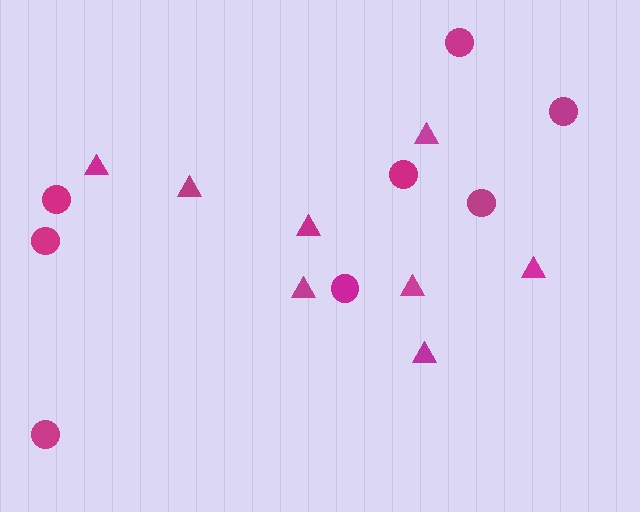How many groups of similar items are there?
There are 2 groups: one group of circles (8) and one group of triangles (8).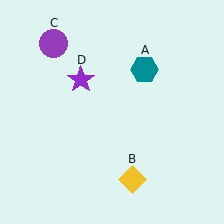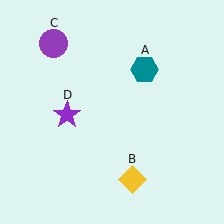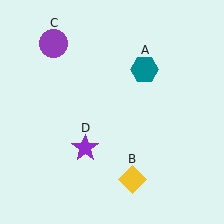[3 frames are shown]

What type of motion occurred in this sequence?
The purple star (object D) rotated counterclockwise around the center of the scene.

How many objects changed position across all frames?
1 object changed position: purple star (object D).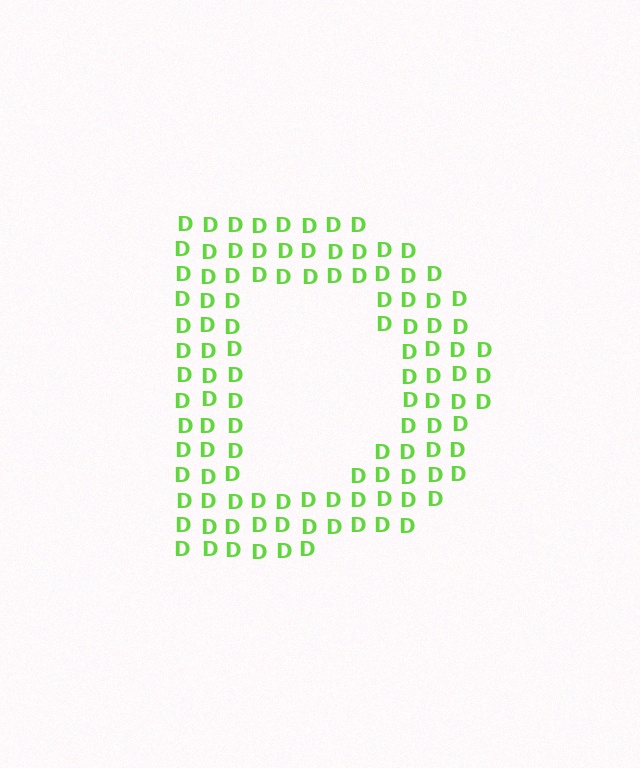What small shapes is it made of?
It is made of small letter D's.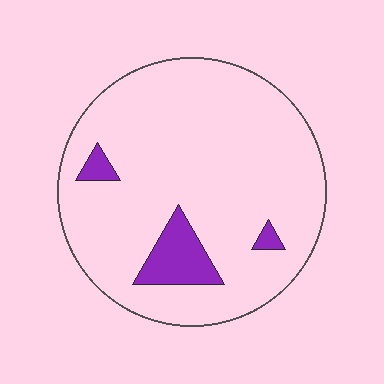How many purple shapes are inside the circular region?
3.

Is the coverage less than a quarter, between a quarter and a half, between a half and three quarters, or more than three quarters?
Less than a quarter.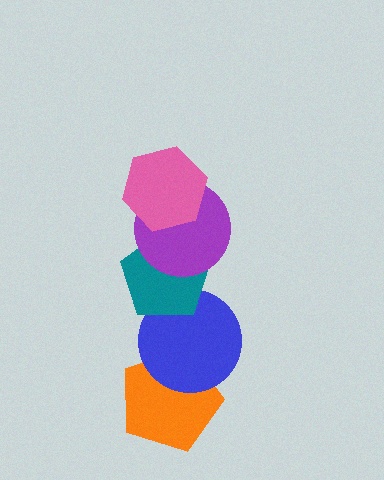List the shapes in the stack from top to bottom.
From top to bottom: the pink hexagon, the purple circle, the teal pentagon, the blue circle, the orange pentagon.